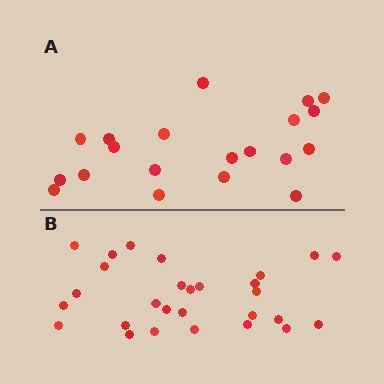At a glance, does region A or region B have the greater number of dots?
Region B (the bottom region) has more dots.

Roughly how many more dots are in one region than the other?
Region B has roughly 8 or so more dots than region A.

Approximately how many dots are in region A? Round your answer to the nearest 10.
About 20 dots.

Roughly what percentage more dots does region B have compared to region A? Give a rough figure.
About 40% more.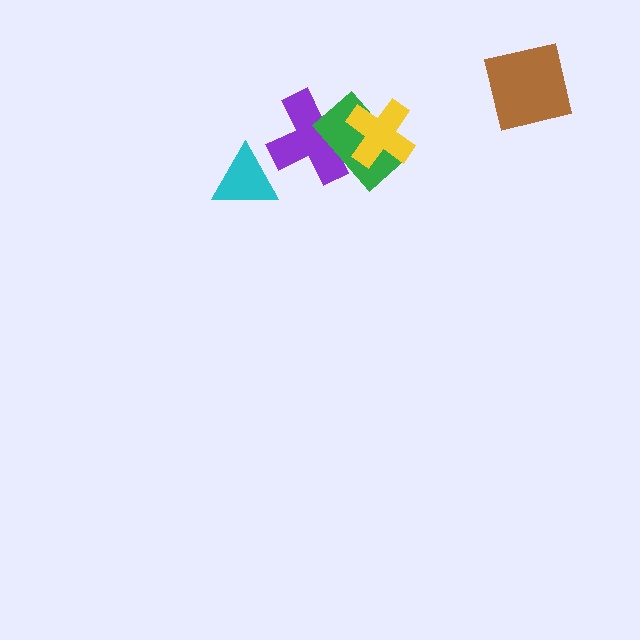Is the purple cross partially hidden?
Yes, it is partially covered by another shape.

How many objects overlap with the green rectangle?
2 objects overlap with the green rectangle.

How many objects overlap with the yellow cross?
2 objects overlap with the yellow cross.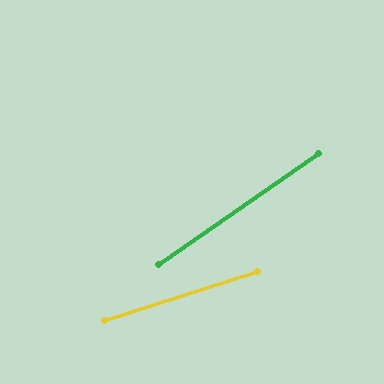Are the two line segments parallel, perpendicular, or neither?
Neither parallel nor perpendicular — they differ by about 17°.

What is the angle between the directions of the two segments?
Approximately 17 degrees.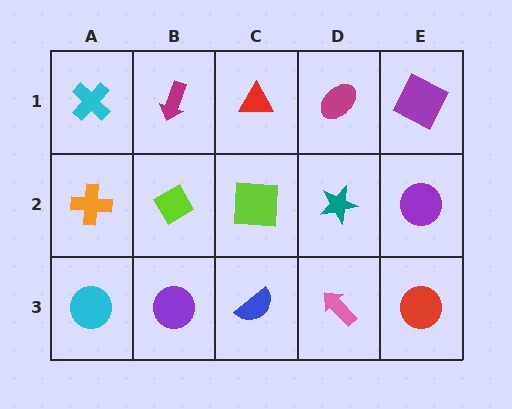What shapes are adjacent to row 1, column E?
A purple circle (row 2, column E), a magenta ellipse (row 1, column D).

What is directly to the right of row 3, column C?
A pink arrow.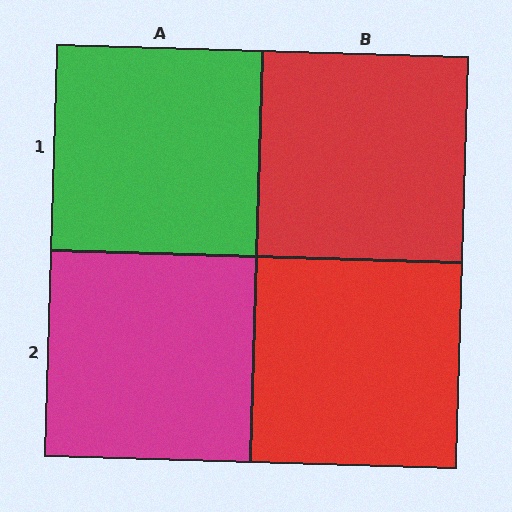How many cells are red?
2 cells are red.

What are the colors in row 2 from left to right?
Magenta, red.